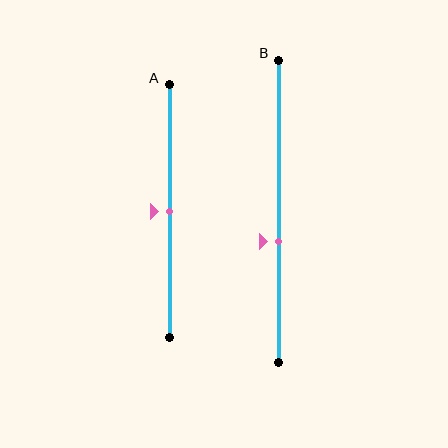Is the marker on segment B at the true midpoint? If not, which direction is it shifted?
No, the marker on segment B is shifted downward by about 10% of the segment length.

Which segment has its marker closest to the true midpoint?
Segment A has its marker closest to the true midpoint.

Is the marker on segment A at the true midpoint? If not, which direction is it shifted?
Yes, the marker on segment A is at the true midpoint.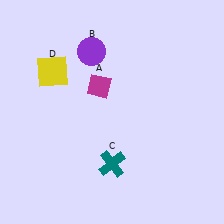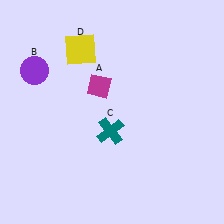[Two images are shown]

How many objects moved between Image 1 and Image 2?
3 objects moved between the two images.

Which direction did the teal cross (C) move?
The teal cross (C) moved up.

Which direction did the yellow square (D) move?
The yellow square (D) moved right.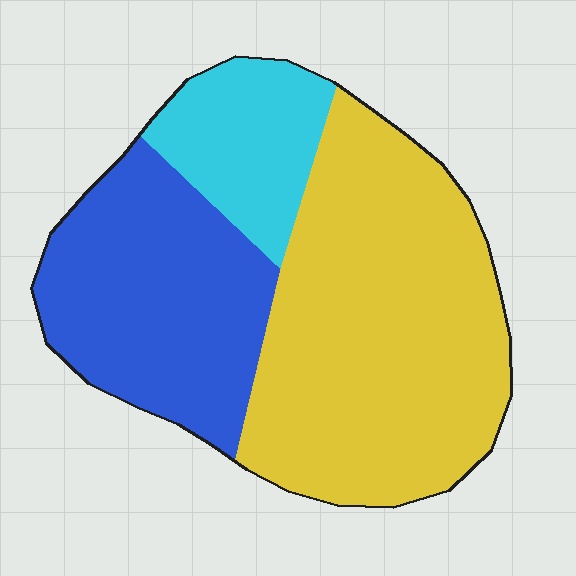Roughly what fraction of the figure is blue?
Blue covers around 30% of the figure.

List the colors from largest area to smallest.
From largest to smallest: yellow, blue, cyan.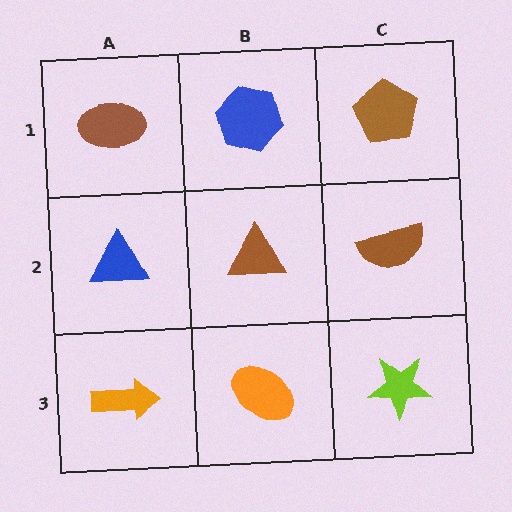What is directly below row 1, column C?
A brown semicircle.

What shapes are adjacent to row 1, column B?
A brown triangle (row 2, column B), a brown ellipse (row 1, column A), a brown pentagon (row 1, column C).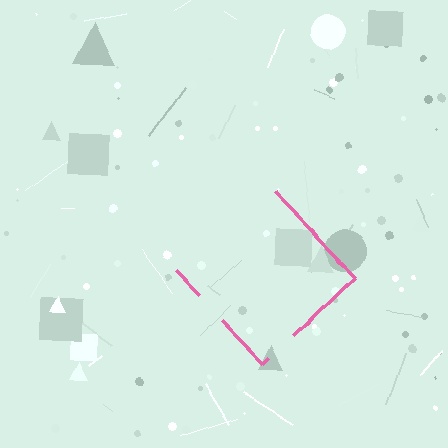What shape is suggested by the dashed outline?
The dashed outline suggests a diamond.